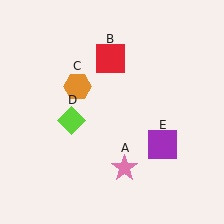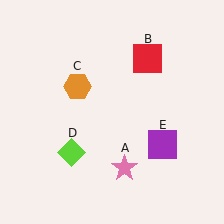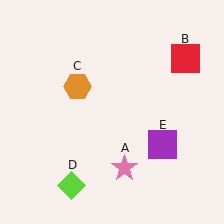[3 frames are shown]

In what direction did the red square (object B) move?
The red square (object B) moved right.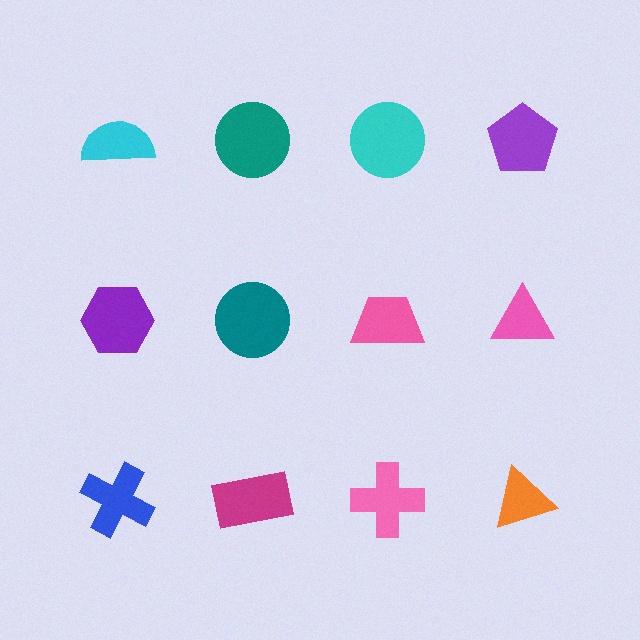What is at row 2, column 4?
A pink triangle.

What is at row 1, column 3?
A cyan circle.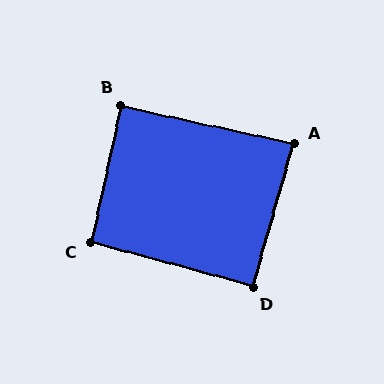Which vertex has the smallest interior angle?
A, at approximately 87 degrees.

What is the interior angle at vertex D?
Approximately 91 degrees (approximately right).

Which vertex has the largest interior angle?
C, at approximately 93 degrees.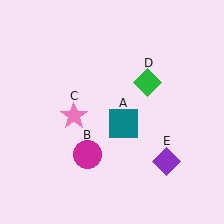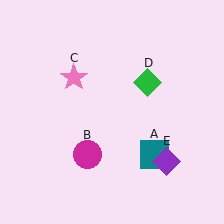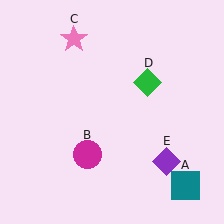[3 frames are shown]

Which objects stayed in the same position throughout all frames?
Magenta circle (object B) and green diamond (object D) and purple diamond (object E) remained stationary.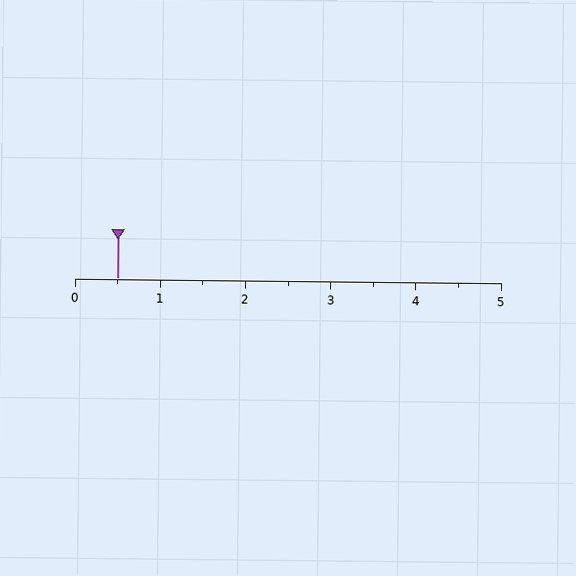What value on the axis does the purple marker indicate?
The marker indicates approximately 0.5.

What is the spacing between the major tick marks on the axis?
The major ticks are spaced 1 apart.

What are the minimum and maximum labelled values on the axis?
The axis runs from 0 to 5.